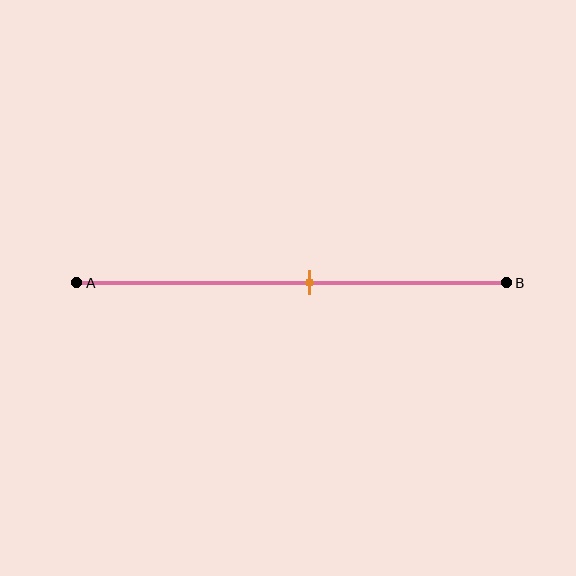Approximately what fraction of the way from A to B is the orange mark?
The orange mark is approximately 55% of the way from A to B.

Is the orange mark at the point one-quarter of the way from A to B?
No, the mark is at about 55% from A, not at the 25% one-quarter point.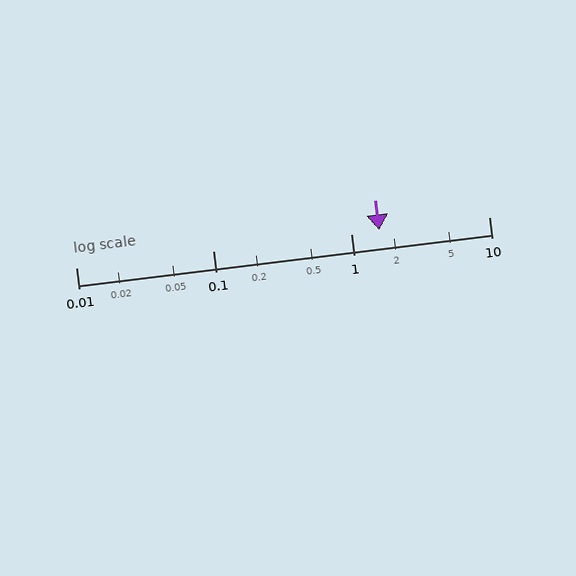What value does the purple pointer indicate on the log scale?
The pointer indicates approximately 1.6.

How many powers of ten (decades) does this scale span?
The scale spans 3 decades, from 0.01 to 10.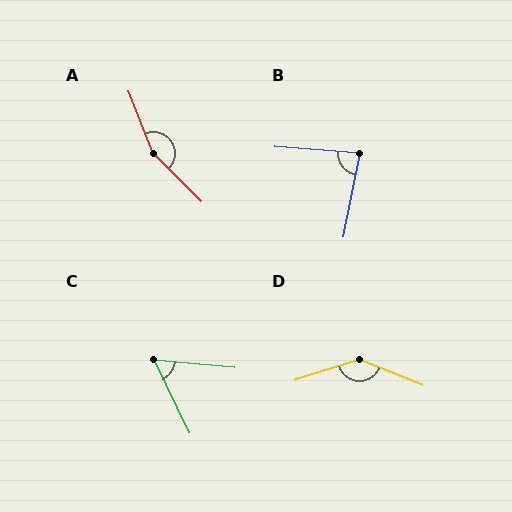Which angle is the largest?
A, at approximately 157 degrees.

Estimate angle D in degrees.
Approximately 140 degrees.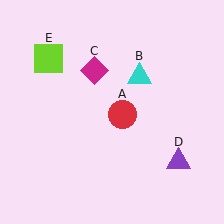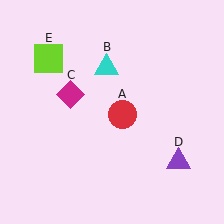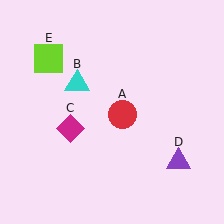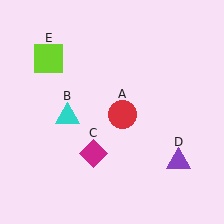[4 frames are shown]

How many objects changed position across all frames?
2 objects changed position: cyan triangle (object B), magenta diamond (object C).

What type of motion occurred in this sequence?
The cyan triangle (object B), magenta diamond (object C) rotated counterclockwise around the center of the scene.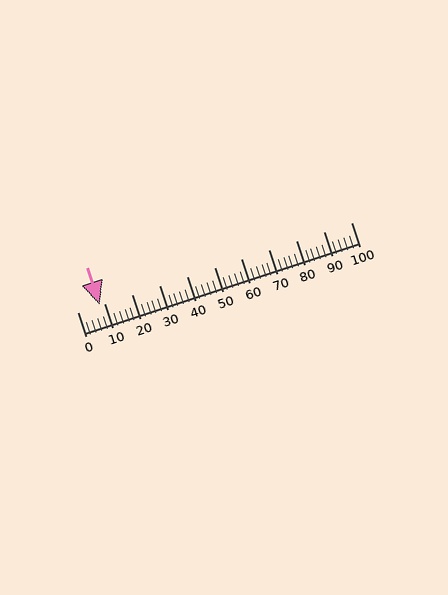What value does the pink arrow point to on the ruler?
The pink arrow points to approximately 8.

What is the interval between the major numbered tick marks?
The major tick marks are spaced 10 units apart.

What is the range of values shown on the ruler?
The ruler shows values from 0 to 100.